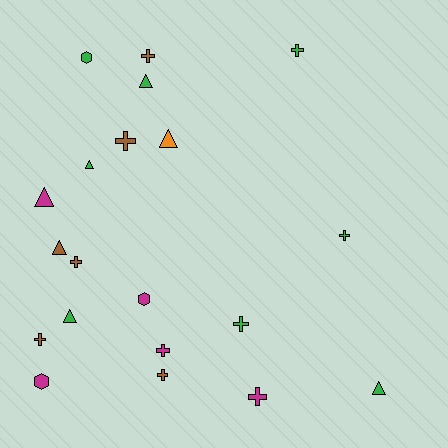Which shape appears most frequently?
Cross, with 10 objects.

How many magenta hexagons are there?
There are 2 magenta hexagons.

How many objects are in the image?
There are 20 objects.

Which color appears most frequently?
Green, with 8 objects.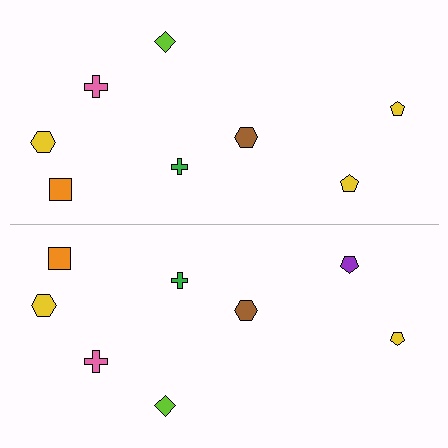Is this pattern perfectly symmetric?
No, the pattern is not perfectly symmetric. The purple pentagon on the bottom side breaks the symmetry — its mirror counterpart is yellow.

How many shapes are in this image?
There are 16 shapes in this image.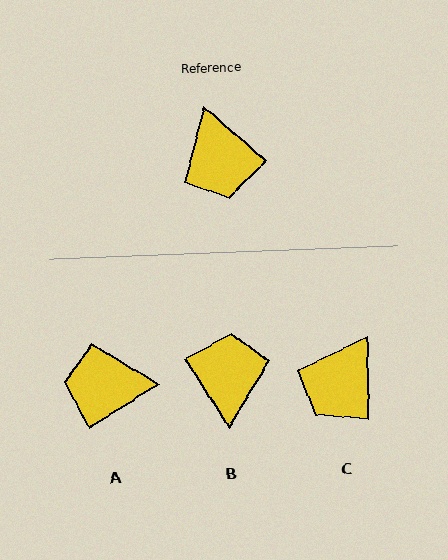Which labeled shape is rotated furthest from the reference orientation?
B, about 164 degrees away.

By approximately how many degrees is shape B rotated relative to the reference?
Approximately 164 degrees counter-clockwise.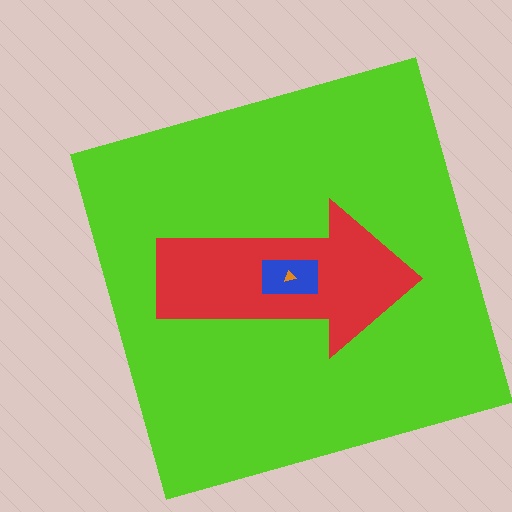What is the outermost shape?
The lime square.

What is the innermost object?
The orange triangle.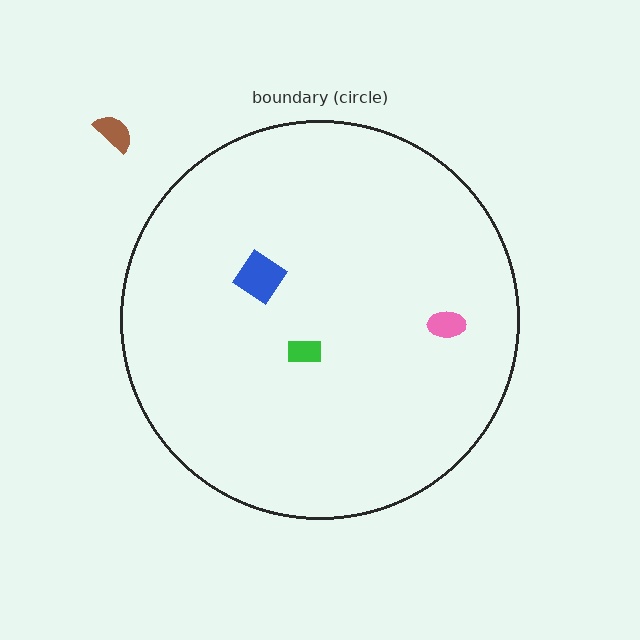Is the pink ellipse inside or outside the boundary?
Inside.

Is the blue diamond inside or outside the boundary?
Inside.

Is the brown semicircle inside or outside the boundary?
Outside.